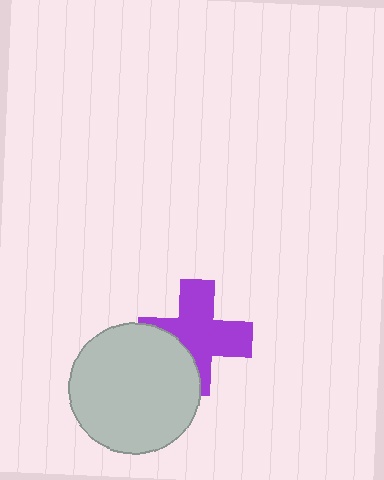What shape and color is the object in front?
The object in front is a light gray circle.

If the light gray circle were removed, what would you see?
You would see the complete purple cross.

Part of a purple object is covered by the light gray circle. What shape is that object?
It is a cross.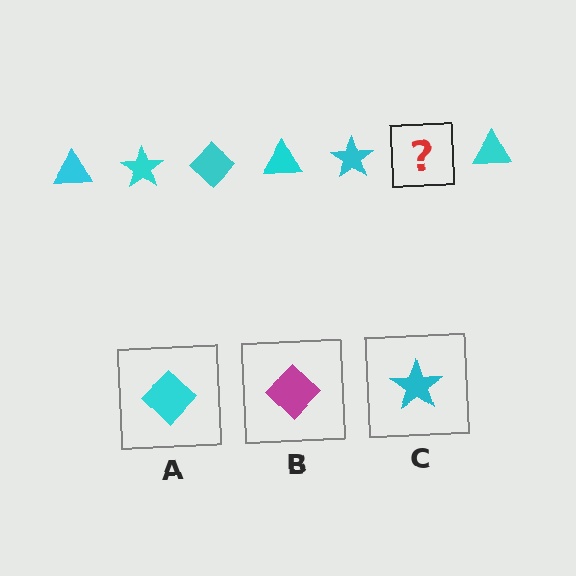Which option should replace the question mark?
Option A.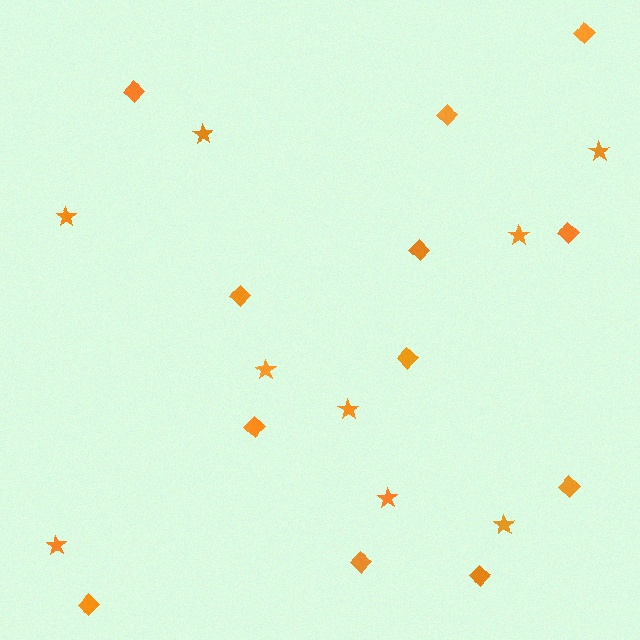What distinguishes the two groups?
There are 2 groups: one group of diamonds (12) and one group of stars (9).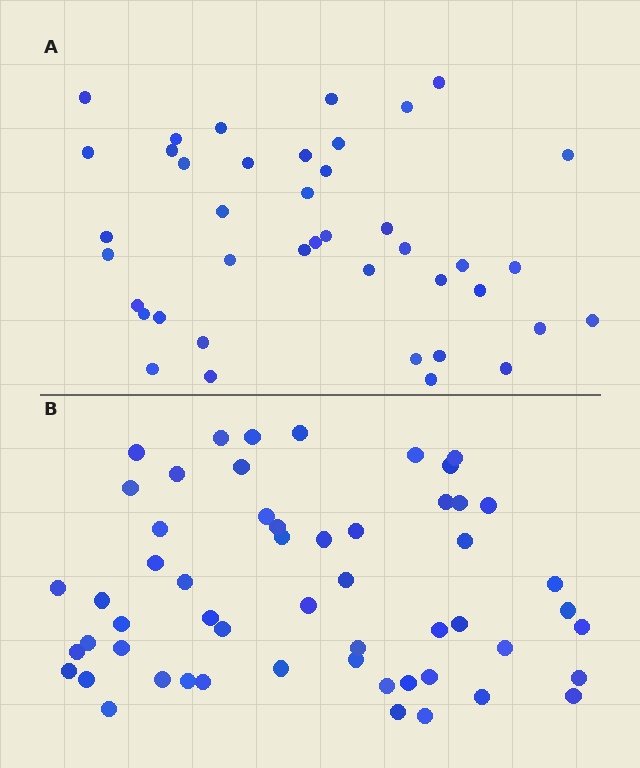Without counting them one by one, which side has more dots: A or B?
Region B (the bottom region) has more dots.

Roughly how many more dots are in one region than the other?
Region B has approximately 15 more dots than region A.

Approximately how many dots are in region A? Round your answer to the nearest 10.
About 40 dots. (The exact count is 41, which rounds to 40.)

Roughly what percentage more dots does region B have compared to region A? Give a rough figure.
About 35% more.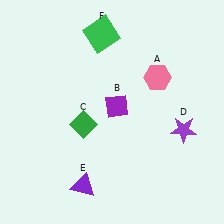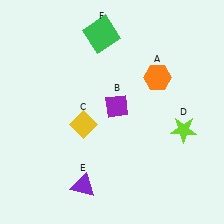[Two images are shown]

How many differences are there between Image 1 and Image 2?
There are 3 differences between the two images.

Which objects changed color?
A changed from pink to orange. C changed from green to yellow. D changed from purple to lime.